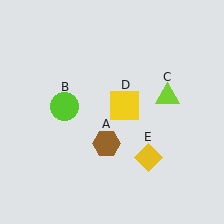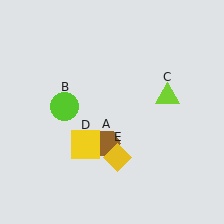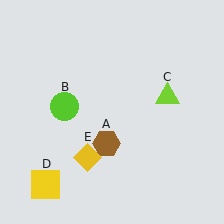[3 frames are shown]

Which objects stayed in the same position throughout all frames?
Brown hexagon (object A) and lime circle (object B) and lime triangle (object C) remained stationary.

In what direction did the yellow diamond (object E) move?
The yellow diamond (object E) moved left.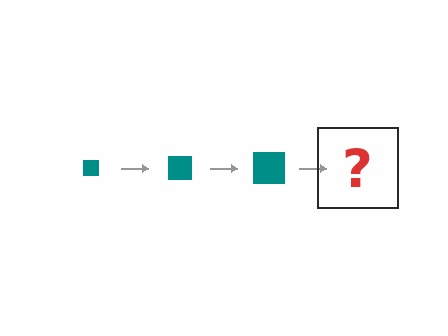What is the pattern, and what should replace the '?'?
The pattern is that the square gets progressively larger each step. The '?' should be a teal square, larger than the previous one.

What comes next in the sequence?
The next element should be a teal square, larger than the previous one.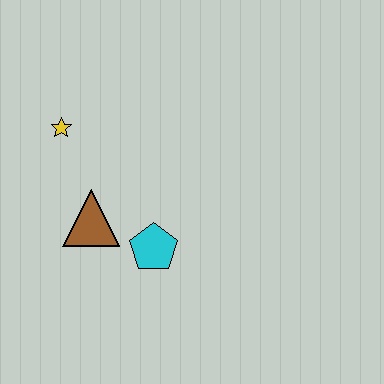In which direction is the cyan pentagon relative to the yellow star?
The cyan pentagon is below the yellow star.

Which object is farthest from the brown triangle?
The yellow star is farthest from the brown triangle.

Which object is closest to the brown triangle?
The cyan pentagon is closest to the brown triangle.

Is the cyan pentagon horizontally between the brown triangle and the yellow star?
No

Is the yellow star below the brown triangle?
No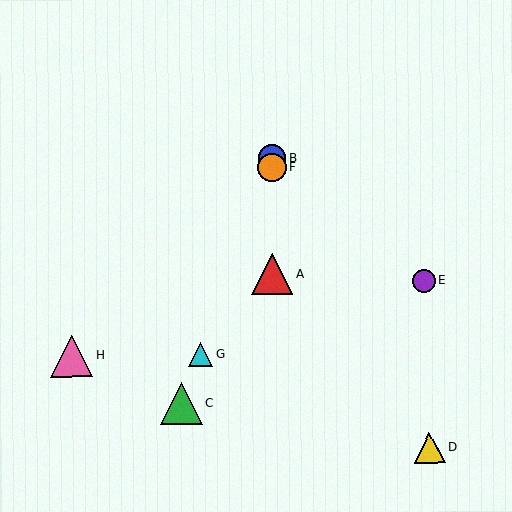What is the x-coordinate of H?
Object H is at x≈72.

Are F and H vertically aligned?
No, F is at x≈272 and H is at x≈72.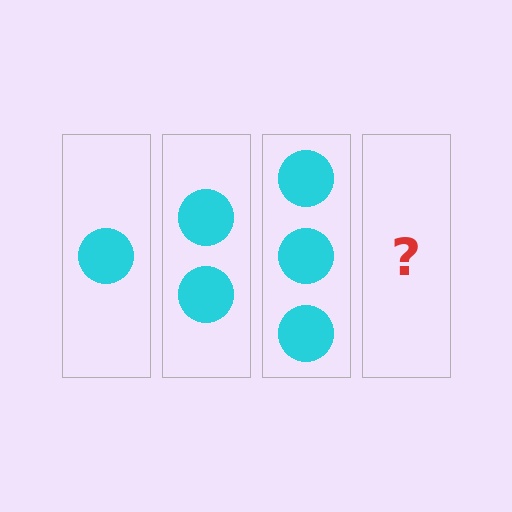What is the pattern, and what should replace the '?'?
The pattern is that each step adds one more circle. The '?' should be 4 circles.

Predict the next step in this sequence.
The next step is 4 circles.